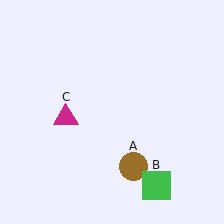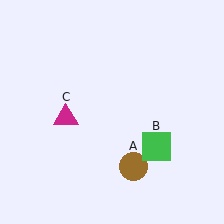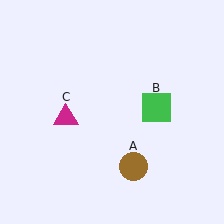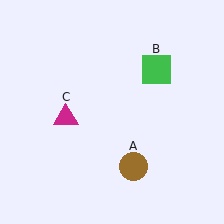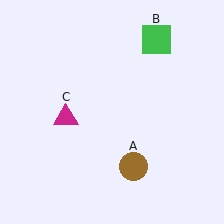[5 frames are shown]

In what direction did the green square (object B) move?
The green square (object B) moved up.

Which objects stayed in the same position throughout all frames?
Brown circle (object A) and magenta triangle (object C) remained stationary.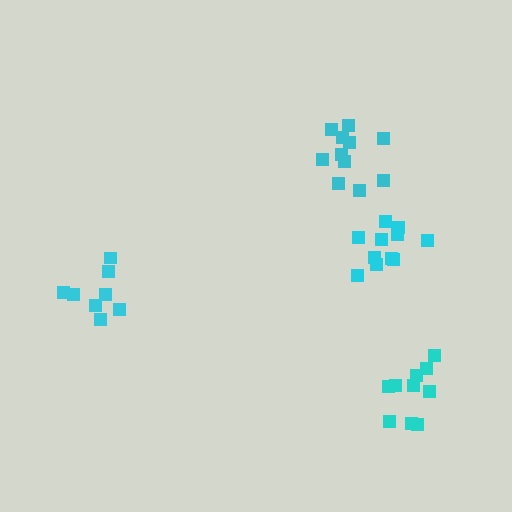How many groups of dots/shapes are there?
There are 4 groups.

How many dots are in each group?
Group 1: 11 dots, Group 2: 11 dots, Group 3: 9 dots, Group 4: 10 dots (41 total).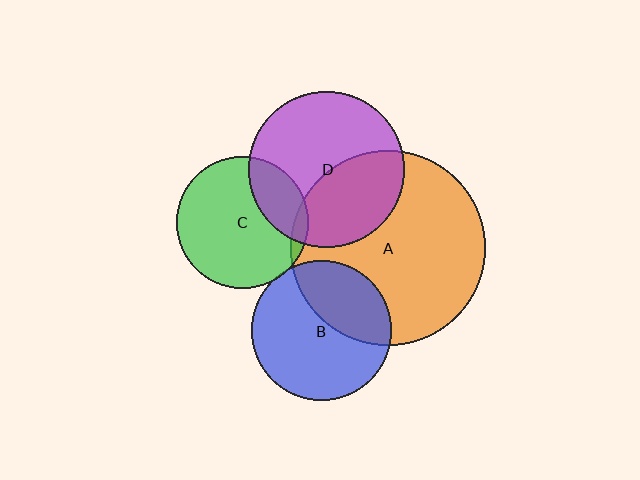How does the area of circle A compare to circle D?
Approximately 1.6 times.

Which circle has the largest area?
Circle A (orange).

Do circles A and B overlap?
Yes.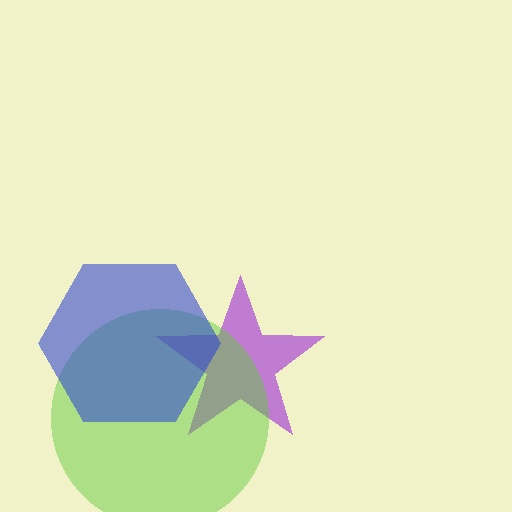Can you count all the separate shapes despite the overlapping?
Yes, there are 3 separate shapes.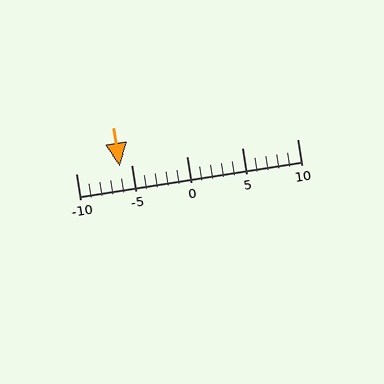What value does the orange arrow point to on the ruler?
The orange arrow points to approximately -6.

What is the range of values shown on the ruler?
The ruler shows values from -10 to 10.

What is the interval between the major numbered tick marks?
The major tick marks are spaced 5 units apart.